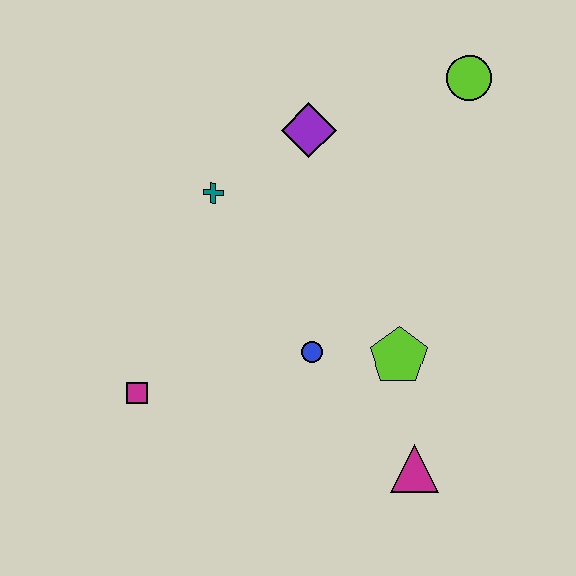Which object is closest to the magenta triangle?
The lime pentagon is closest to the magenta triangle.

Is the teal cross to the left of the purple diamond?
Yes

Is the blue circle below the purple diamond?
Yes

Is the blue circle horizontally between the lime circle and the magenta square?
Yes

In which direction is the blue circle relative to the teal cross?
The blue circle is below the teal cross.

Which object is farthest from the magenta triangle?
The lime circle is farthest from the magenta triangle.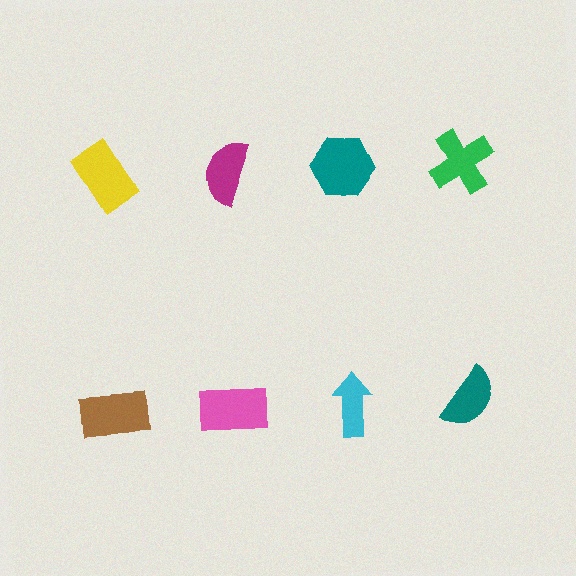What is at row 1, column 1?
A yellow rectangle.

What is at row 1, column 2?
A magenta semicircle.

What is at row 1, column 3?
A teal hexagon.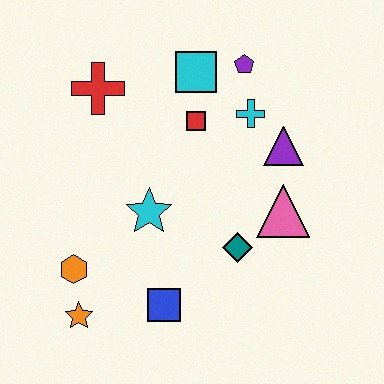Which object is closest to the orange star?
The orange hexagon is closest to the orange star.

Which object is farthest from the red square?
The orange star is farthest from the red square.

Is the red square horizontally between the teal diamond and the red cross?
Yes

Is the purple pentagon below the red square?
No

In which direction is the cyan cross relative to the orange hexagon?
The cyan cross is to the right of the orange hexagon.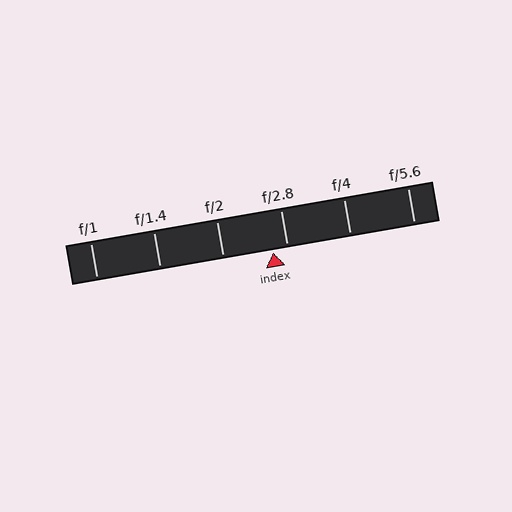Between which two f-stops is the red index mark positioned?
The index mark is between f/2 and f/2.8.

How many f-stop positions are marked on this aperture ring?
There are 6 f-stop positions marked.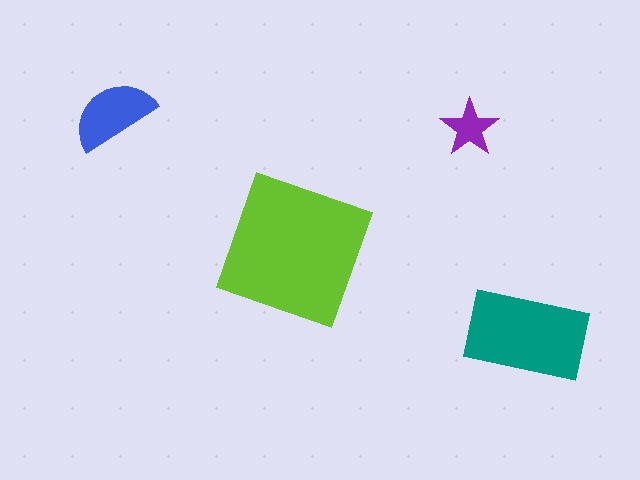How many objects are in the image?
There are 4 objects in the image.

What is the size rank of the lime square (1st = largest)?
1st.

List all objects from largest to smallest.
The lime square, the teal rectangle, the blue semicircle, the purple star.